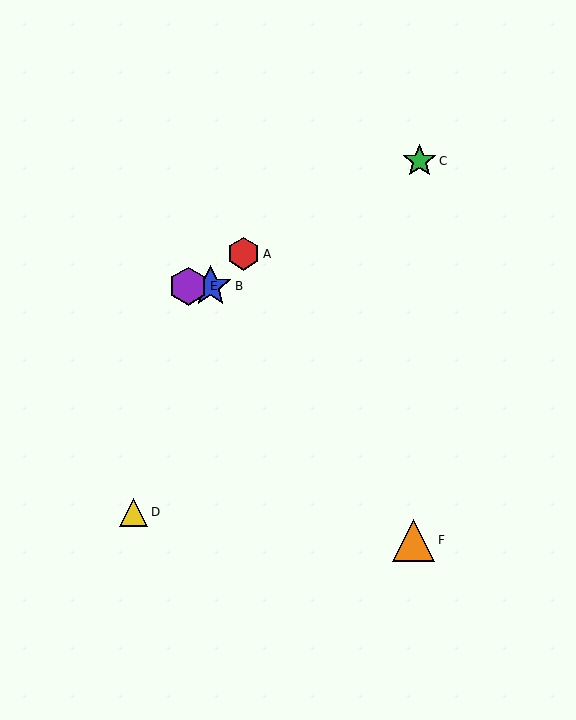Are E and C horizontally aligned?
No, E is at y≈286 and C is at y≈161.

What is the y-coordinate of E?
Object E is at y≈286.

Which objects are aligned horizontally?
Objects B, E are aligned horizontally.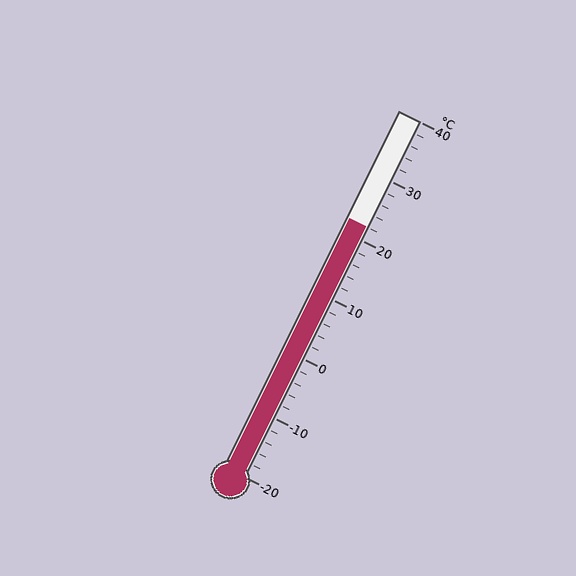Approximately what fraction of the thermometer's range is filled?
The thermometer is filled to approximately 70% of its range.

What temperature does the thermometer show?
The thermometer shows approximately 22°C.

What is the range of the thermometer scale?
The thermometer scale ranges from -20°C to 40°C.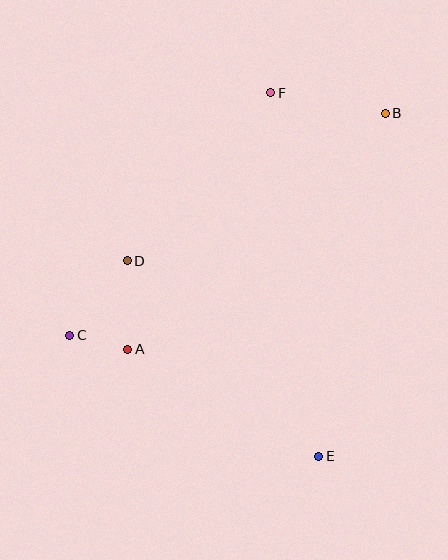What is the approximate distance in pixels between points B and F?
The distance between B and F is approximately 116 pixels.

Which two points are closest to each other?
Points A and C are closest to each other.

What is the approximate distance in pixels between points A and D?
The distance between A and D is approximately 88 pixels.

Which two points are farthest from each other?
Points B and C are farthest from each other.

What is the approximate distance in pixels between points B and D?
The distance between B and D is approximately 298 pixels.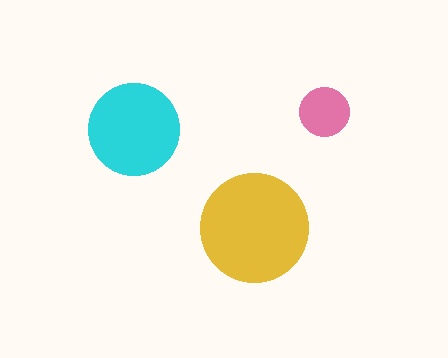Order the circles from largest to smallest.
the yellow one, the cyan one, the pink one.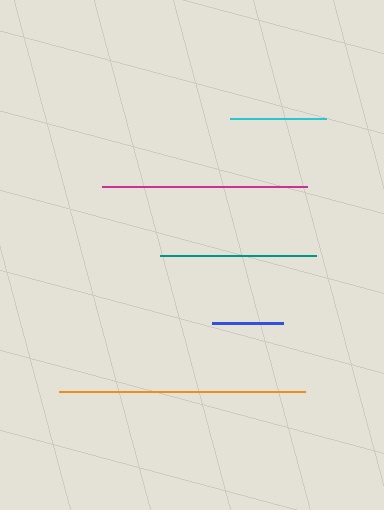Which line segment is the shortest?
The blue line is the shortest at approximately 71 pixels.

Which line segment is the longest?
The orange line is the longest at approximately 247 pixels.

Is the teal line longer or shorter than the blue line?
The teal line is longer than the blue line.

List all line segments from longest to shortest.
From longest to shortest: orange, magenta, teal, cyan, blue.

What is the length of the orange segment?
The orange segment is approximately 247 pixels long.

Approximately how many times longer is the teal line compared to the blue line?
The teal line is approximately 2.2 times the length of the blue line.